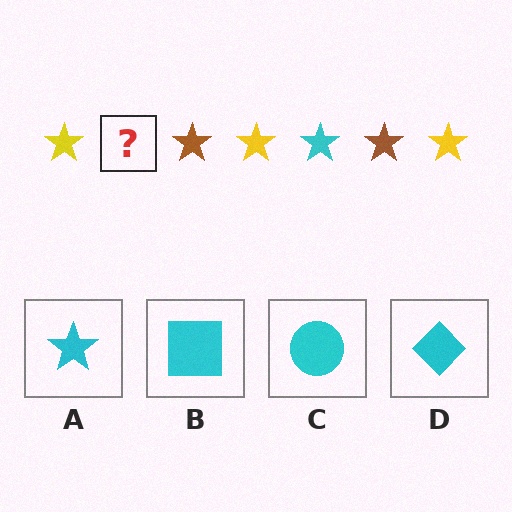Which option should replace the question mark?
Option A.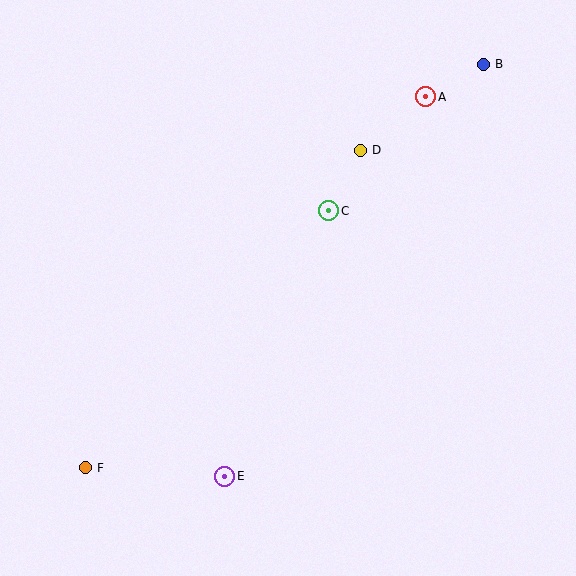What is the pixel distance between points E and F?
The distance between E and F is 139 pixels.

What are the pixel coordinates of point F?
Point F is at (85, 468).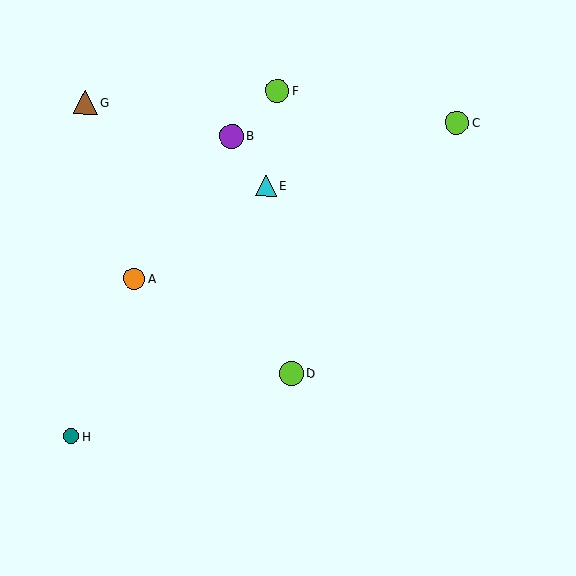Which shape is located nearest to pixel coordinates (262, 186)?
The cyan triangle (labeled E) at (266, 185) is nearest to that location.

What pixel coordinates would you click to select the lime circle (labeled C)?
Click at (457, 122) to select the lime circle C.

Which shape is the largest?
The purple circle (labeled B) is the largest.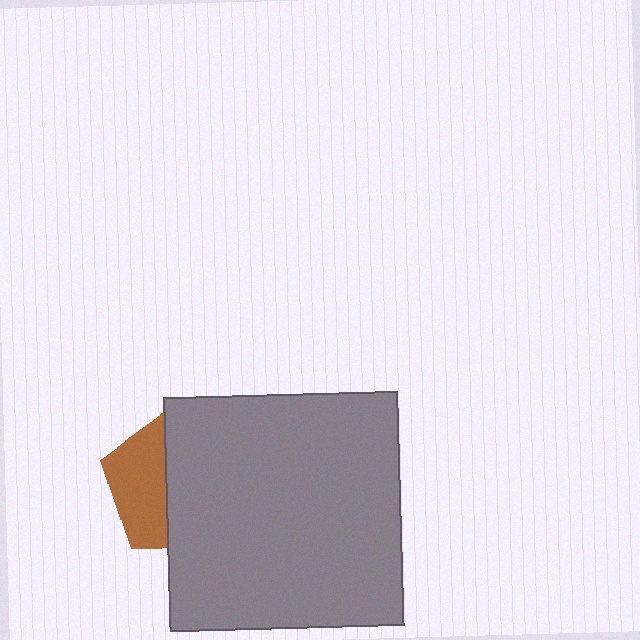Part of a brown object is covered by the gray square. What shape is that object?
It is a pentagon.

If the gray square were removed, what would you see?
You would see the complete brown pentagon.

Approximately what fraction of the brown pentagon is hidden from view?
Roughly 60% of the brown pentagon is hidden behind the gray square.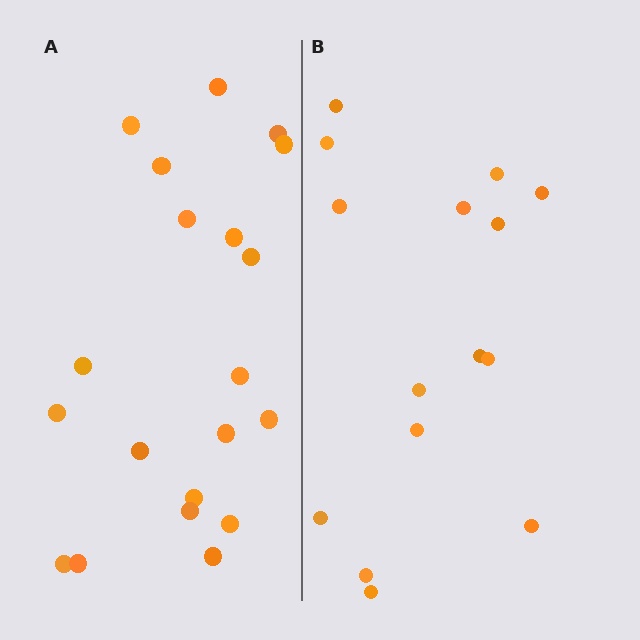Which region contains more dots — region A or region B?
Region A (the left region) has more dots.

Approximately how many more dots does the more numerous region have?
Region A has about 5 more dots than region B.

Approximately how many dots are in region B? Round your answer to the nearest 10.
About 20 dots. (The exact count is 15, which rounds to 20.)